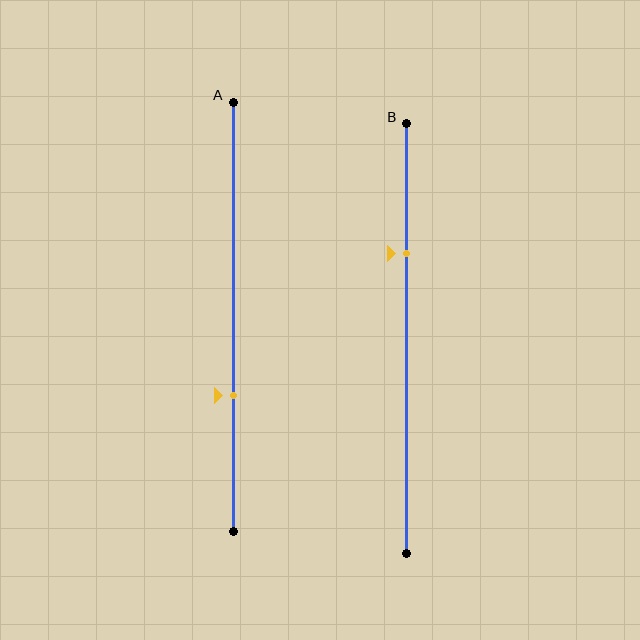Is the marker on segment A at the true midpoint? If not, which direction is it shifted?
No, the marker on segment A is shifted downward by about 18% of the segment length.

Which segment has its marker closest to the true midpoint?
Segment A has its marker closest to the true midpoint.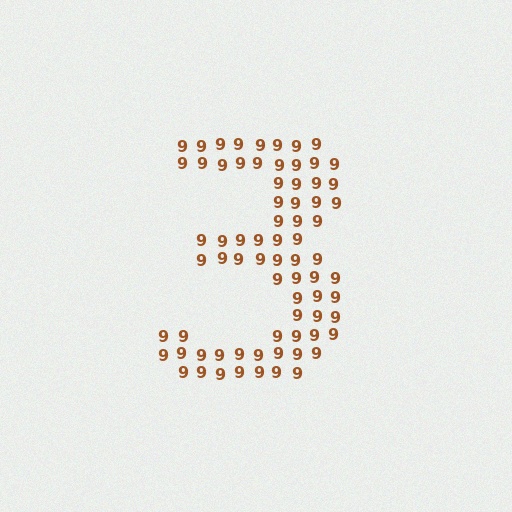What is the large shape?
The large shape is the digit 3.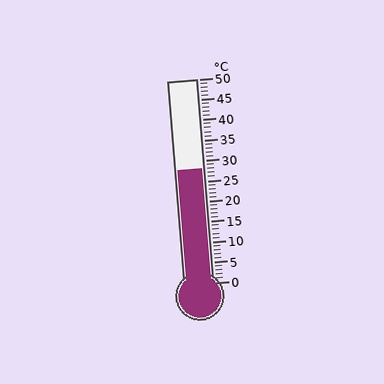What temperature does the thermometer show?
The thermometer shows approximately 28°C.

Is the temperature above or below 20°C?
The temperature is above 20°C.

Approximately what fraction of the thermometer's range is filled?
The thermometer is filled to approximately 55% of its range.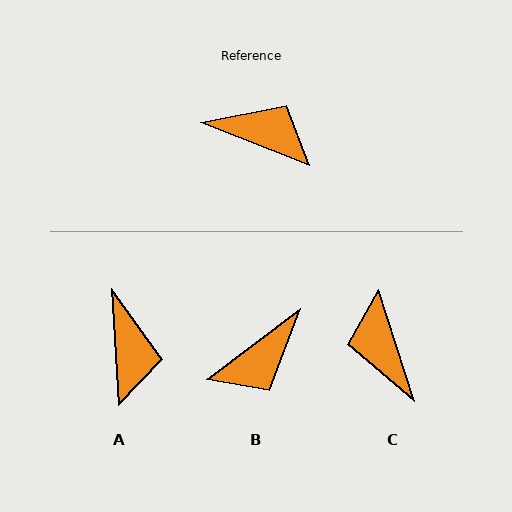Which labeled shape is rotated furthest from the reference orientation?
C, about 129 degrees away.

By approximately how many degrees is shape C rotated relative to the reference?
Approximately 129 degrees counter-clockwise.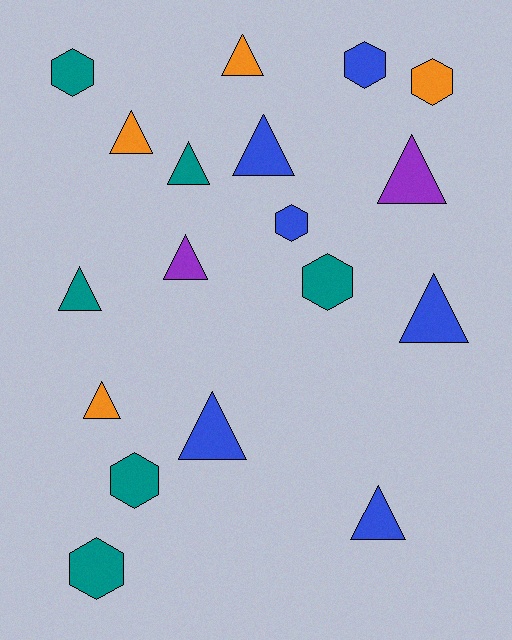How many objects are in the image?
There are 18 objects.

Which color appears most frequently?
Blue, with 6 objects.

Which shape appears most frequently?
Triangle, with 11 objects.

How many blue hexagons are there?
There are 2 blue hexagons.